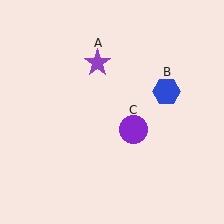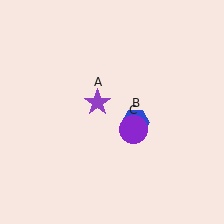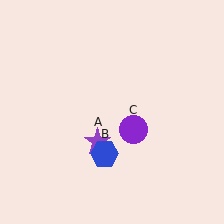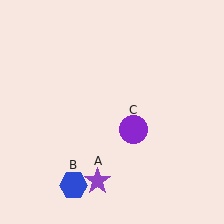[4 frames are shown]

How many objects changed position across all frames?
2 objects changed position: purple star (object A), blue hexagon (object B).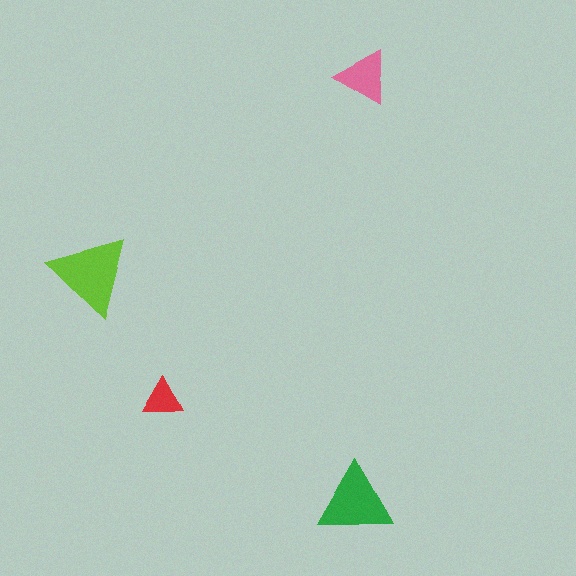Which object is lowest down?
The green triangle is bottommost.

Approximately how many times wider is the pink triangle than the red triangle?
About 1.5 times wider.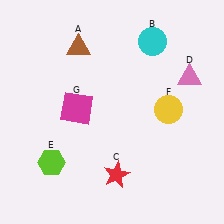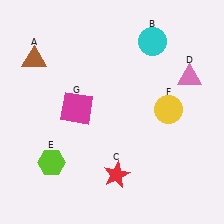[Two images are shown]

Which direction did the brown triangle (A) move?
The brown triangle (A) moved left.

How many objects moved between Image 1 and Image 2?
1 object moved between the two images.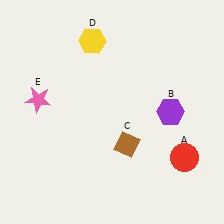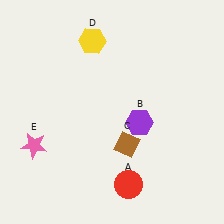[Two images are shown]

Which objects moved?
The objects that moved are: the red circle (A), the purple hexagon (B), the pink star (E).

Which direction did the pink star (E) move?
The pink star (E) moved down.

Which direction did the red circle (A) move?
The red circle (A) moved left.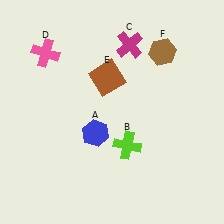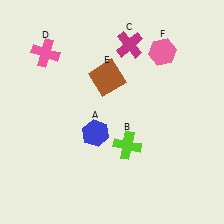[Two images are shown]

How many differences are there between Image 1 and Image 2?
There is 1 difference between the two images.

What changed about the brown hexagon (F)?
In Image 1, F is brown. In Image 2, it changed to pink.